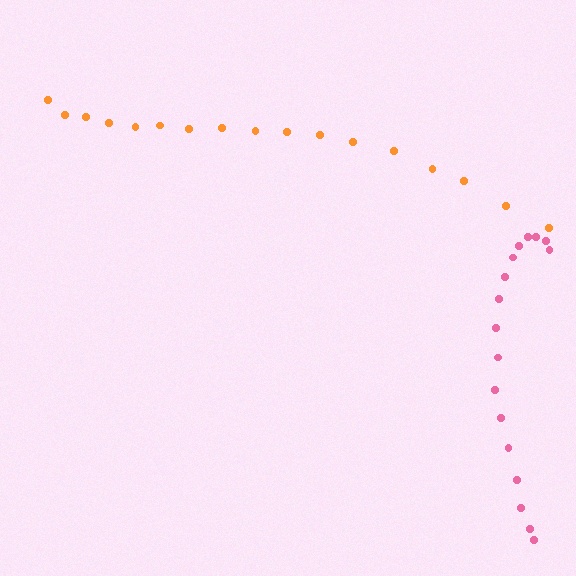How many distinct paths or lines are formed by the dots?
There are 2 distinct paths.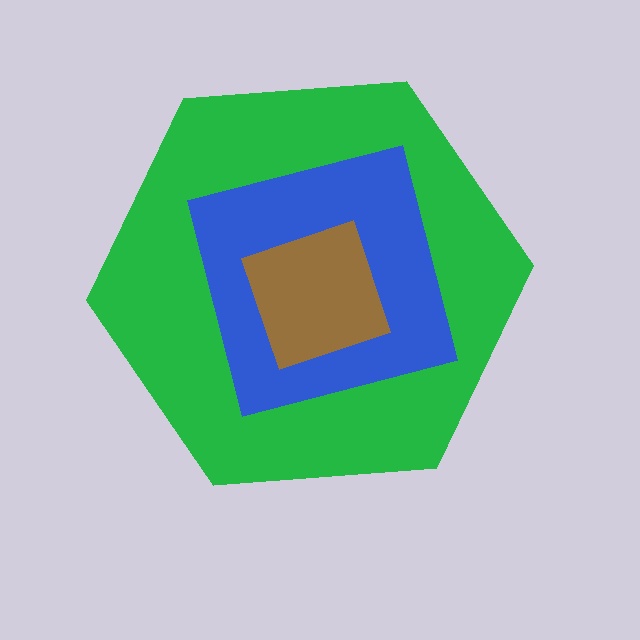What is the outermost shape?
The green hexagon.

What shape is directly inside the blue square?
The brown square.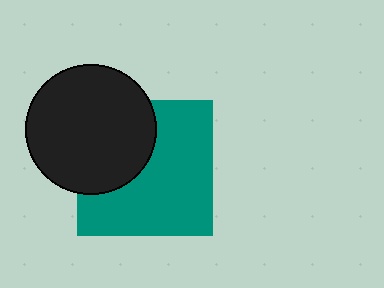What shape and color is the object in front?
The object in front is a black circle.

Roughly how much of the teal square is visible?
About half of it is visible (roughly 64%).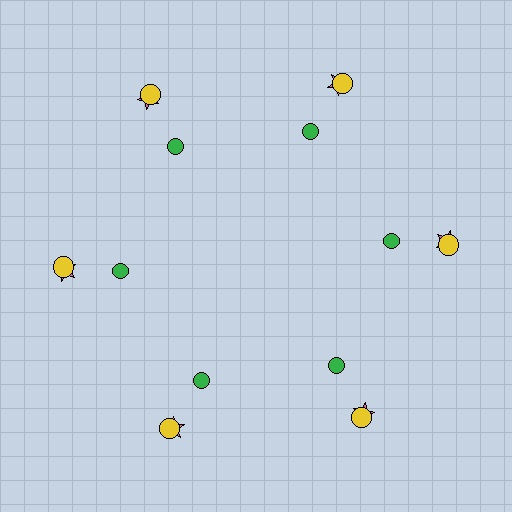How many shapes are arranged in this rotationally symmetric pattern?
There are 18 shapes, arranged in 6 groups of 3.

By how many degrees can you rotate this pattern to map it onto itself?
The pattern maps onto itself every 60 degrees of rotation.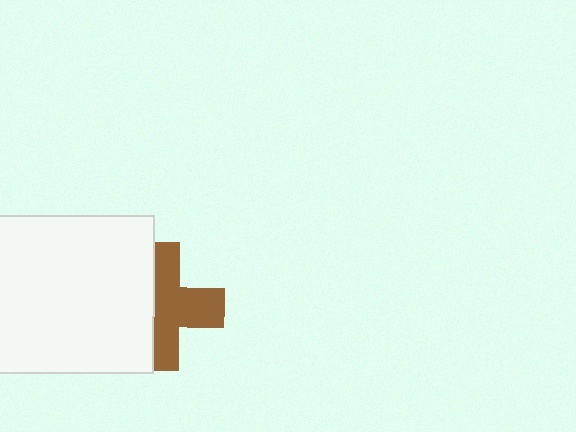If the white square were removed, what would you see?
You would see the complete brown cross.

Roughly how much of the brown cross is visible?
About half of it is visible (roughly 57%).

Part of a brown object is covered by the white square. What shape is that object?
It is a cross.